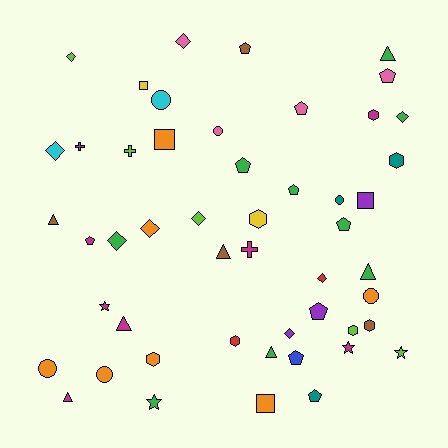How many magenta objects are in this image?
There are 7 magenta objects.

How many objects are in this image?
There are 50 objects.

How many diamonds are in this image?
There are 9 diamonds.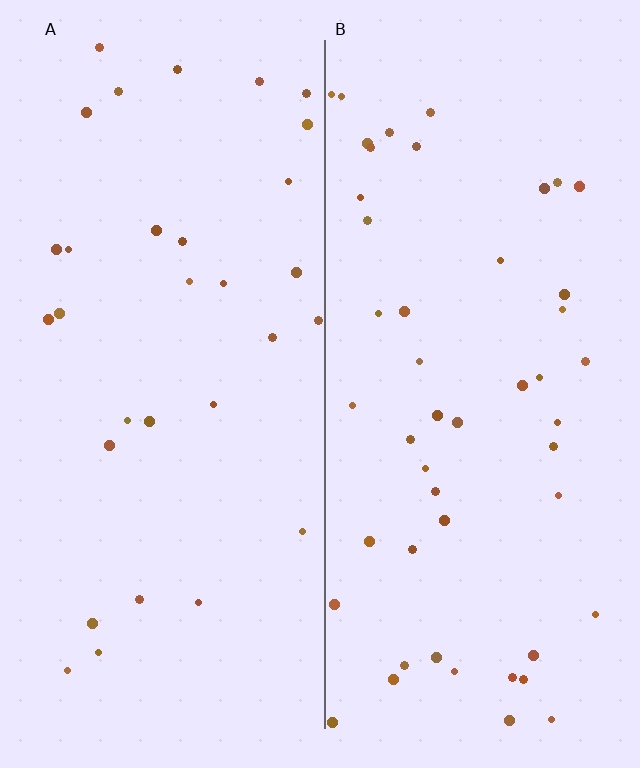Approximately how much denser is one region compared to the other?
Approximately 1.6× — region B over region A.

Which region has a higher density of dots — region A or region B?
B (the right).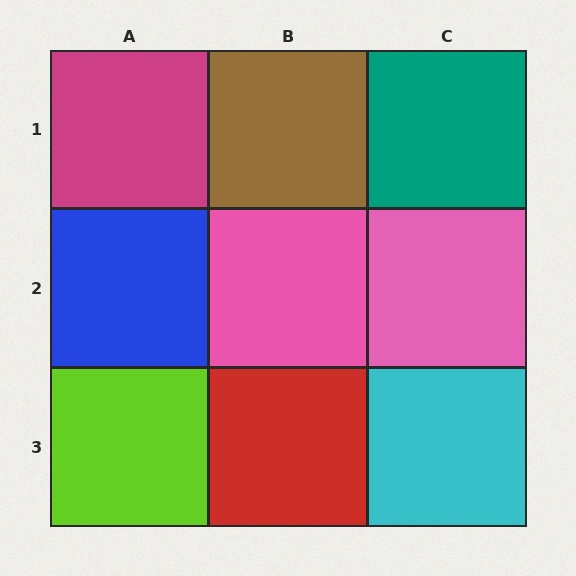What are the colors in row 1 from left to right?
Magenta, brown, teal.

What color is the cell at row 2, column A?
Blue.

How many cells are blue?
1 cell is blue.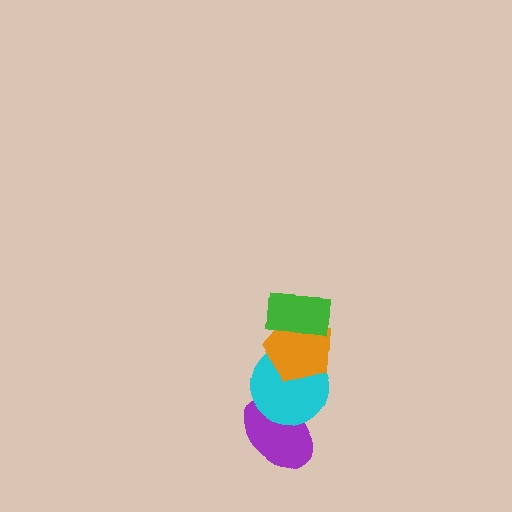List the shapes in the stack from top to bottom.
From top to bottom: the green rectangle, the orange pentagon, the cyan circle, the purple ellipse.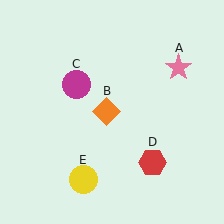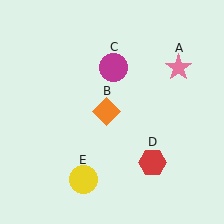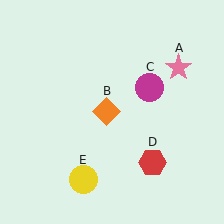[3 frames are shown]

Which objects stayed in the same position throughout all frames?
Pink star (object A) and orange diamond (object B) and red hexagon (object D) and yellow circle (object E) remained stationary.